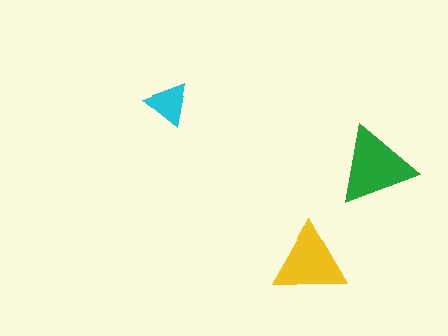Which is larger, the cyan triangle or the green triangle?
The green one.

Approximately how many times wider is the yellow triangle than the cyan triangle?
About 1.5 times wider.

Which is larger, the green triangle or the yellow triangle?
The green one.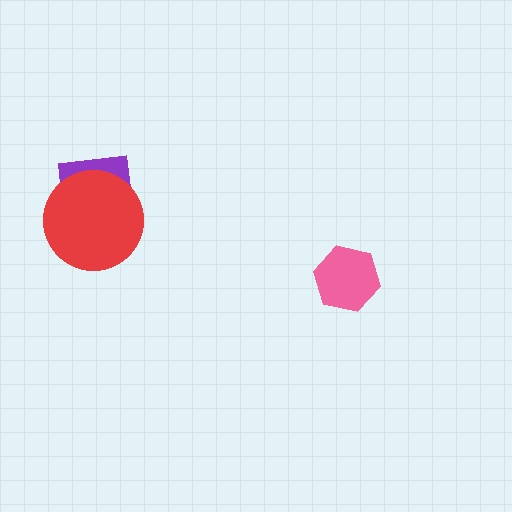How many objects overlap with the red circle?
1 object overlaps with the red circle.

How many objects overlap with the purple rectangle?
1 object overlaps with the purple rectangle.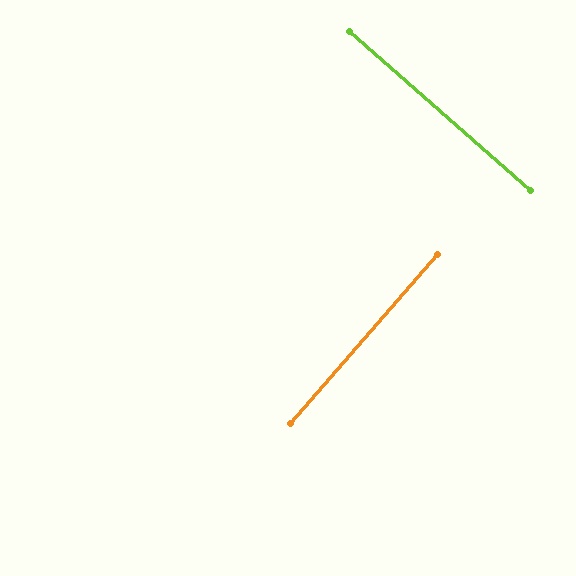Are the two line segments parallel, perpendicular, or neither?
Perpendicular — they meet at approximately 90°.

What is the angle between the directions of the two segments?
Approximately 90 degrees.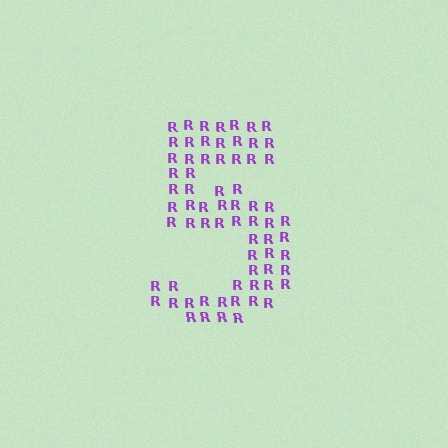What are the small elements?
The small elements are letter R's.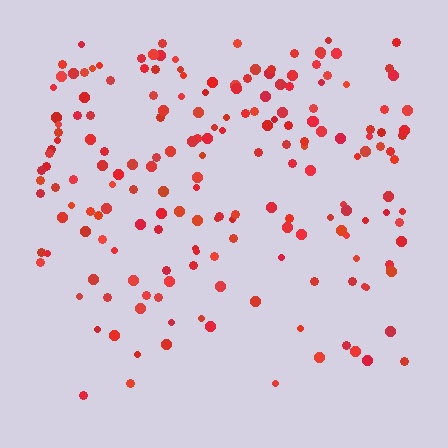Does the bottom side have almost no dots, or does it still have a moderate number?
Still a moderate number, just noticeably fewer than the top.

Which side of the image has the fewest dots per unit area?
The bottom.